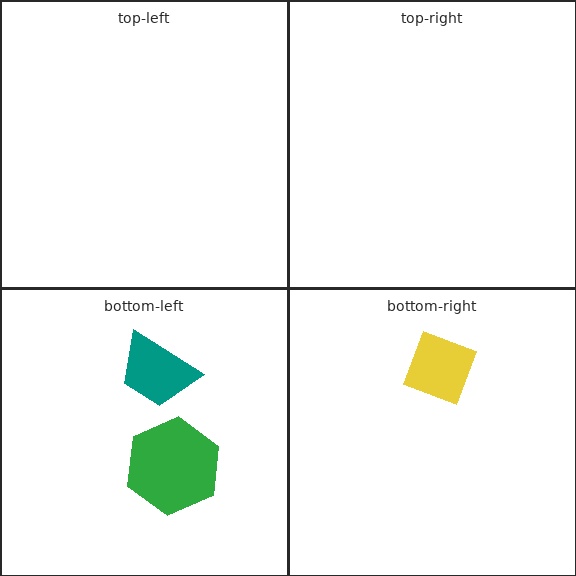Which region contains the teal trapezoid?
The bottom-left region.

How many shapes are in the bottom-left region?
2.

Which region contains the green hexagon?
The bottom-left region.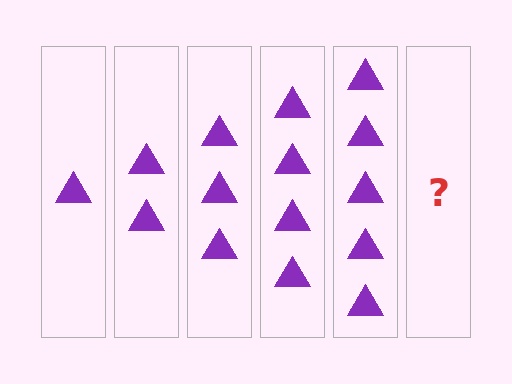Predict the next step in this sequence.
The next step is 6 triangles.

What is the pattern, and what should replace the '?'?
The pattern is that each step adds one more triangle. The '?' should be 6 triangles.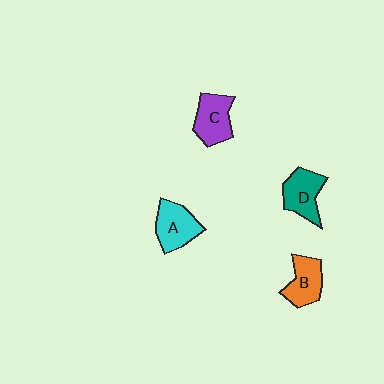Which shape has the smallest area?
Shape B (orange).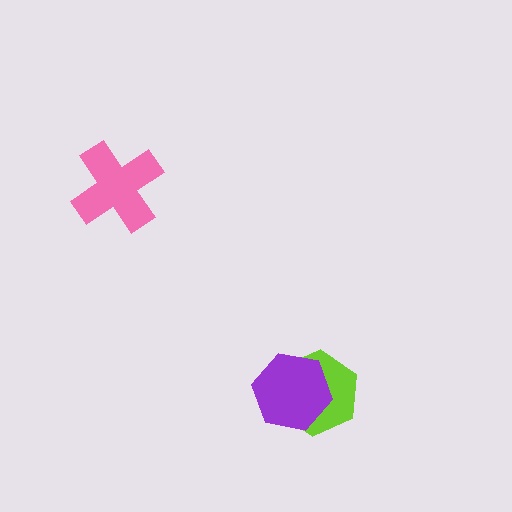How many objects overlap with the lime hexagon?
1 object overlaps with the lime hexagon.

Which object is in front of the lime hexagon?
The purple hexagon is in front of the lime hexagon.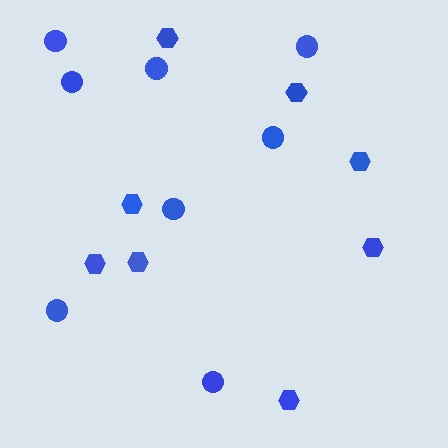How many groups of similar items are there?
There are 2 groups: one group of hexagons (8) and one group of circles (8).